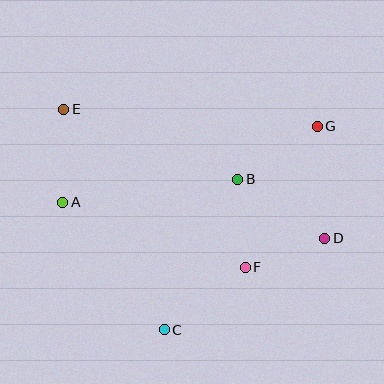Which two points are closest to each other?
Points D and F are closest to each other.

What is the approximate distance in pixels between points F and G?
The distance between F and G is approximately 158 pixels.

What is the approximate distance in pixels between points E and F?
The distance between E and F is approximately 241 pixels.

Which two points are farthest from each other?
Points D and E are farthest from each other.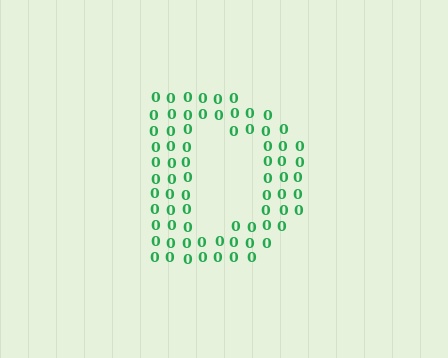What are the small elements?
The small elements are digit 0's.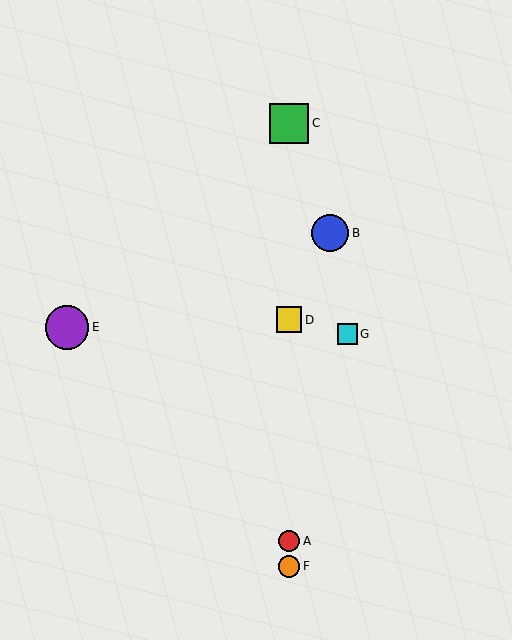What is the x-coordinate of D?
Object D is at x≈289.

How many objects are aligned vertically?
4 objects (A, C, D, F) are aligned vertically.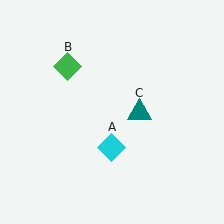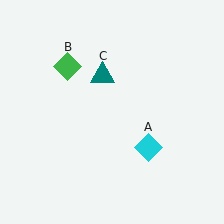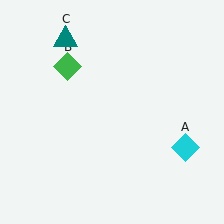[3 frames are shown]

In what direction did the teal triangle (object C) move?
The teal triangle (object C) moved up and to the left.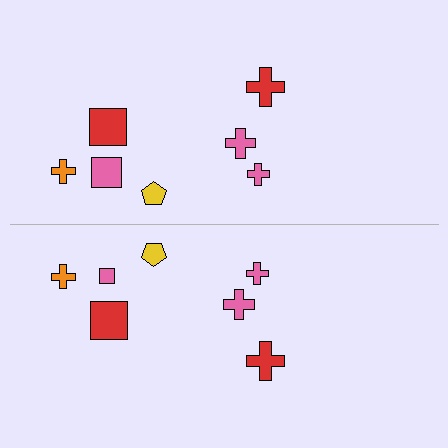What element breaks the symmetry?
The pink square on the bottom side has a different size than its mirror counterpart.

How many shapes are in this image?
There are 14 shapes in this image.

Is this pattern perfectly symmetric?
No, the pattern is not perfectly symmetric. The pink square on the bottom side has a different size than its mirror counterpart.